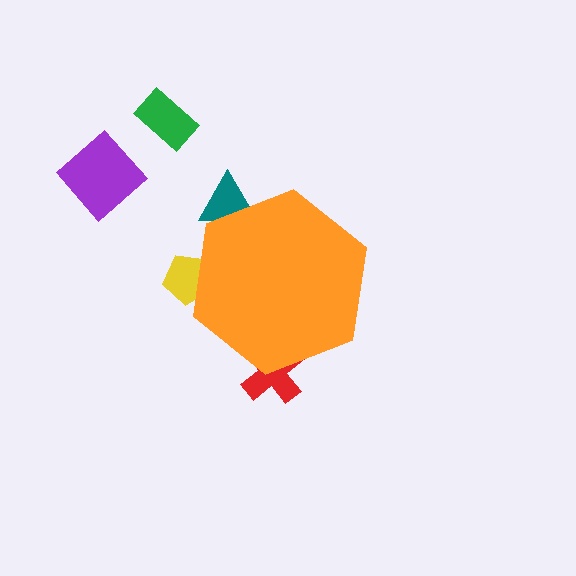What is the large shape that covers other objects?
An orange hexagon.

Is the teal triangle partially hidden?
Yes, the teal triangle is partially hidden behind the orange hexagon.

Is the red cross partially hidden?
Yes, the red cross is partially hidden behind the orange hexagon.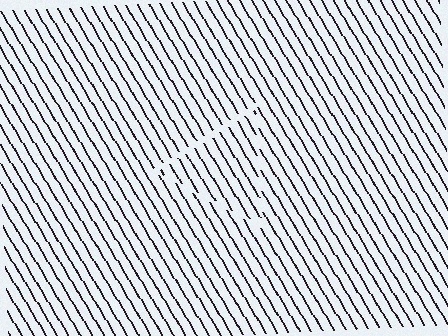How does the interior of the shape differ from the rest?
The interior of the shape contains the same grating, shifted by half a period — the contour is defined by the phase discontinuity where line-ends from the inner and outer gratings abut.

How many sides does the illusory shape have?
3 sides — the line-ends trace a triangle.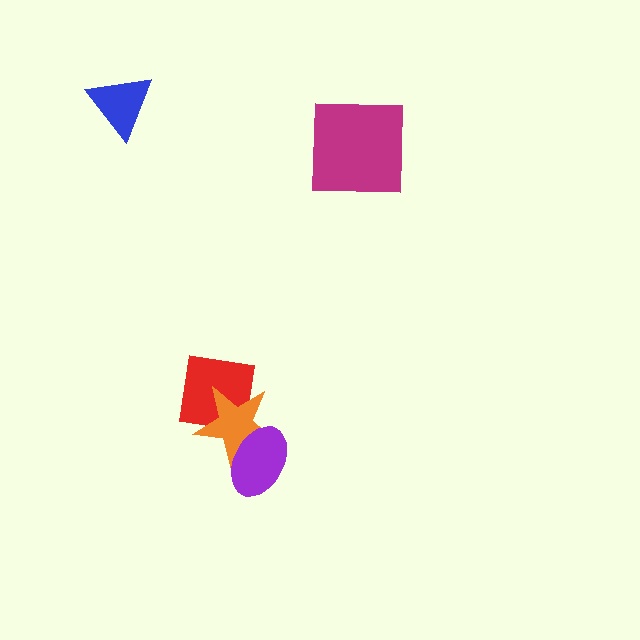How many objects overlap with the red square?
1 object overlaps with the red square.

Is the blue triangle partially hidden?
No, no other shape covers it.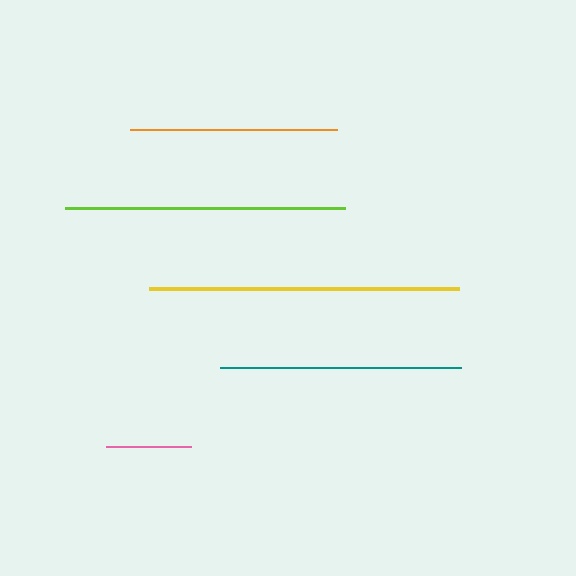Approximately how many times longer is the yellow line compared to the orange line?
The yellow line is approximately 1.5 times the length of the orange line.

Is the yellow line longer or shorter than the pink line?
The yellow line is longer than the pink line.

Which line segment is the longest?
The yellow line is the longest at approximately 310 pixels.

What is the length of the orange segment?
The orange segment is approximately 207 pixels long.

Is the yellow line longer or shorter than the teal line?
The yellow line is longer than the teal line.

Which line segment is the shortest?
The pink line is the shortest at approximately 85 pixels.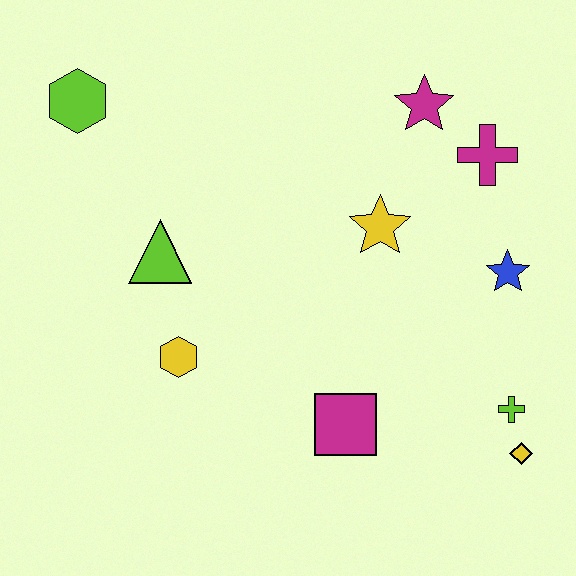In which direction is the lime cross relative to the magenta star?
The lime cross is below the magenta star.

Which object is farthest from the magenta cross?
The lime hexagon is farthest from the magenta cross.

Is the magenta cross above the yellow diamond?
Yes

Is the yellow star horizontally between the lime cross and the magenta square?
Yes